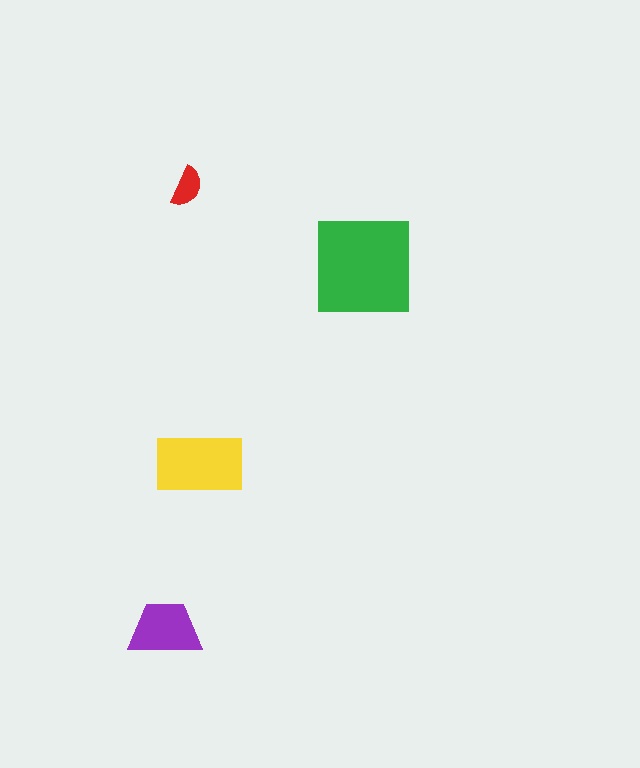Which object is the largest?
The green square.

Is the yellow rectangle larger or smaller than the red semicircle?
Larger.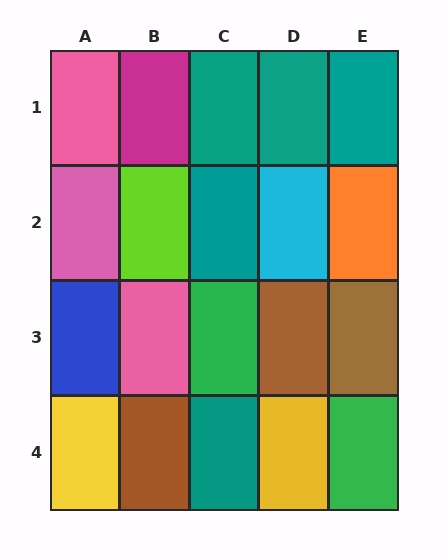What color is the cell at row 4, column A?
Yellow.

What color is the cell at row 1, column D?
Teal.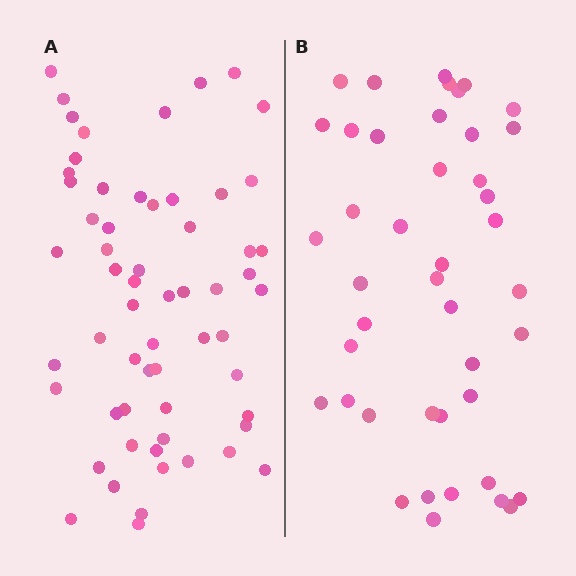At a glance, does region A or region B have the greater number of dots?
Region A (the left region) has more dots.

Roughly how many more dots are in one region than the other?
Region A has approximately 15 more dots than region B.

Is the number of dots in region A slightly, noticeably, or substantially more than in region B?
Region A has noticeably more, but not dramatically so. The ratio is roughly 1.4 to 1.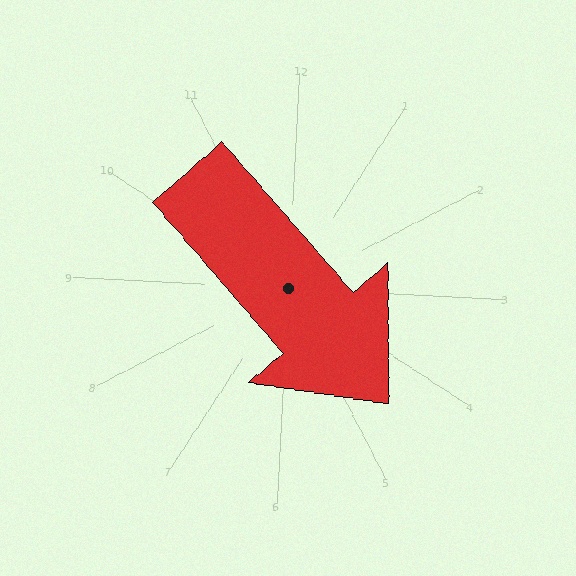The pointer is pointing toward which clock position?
Roughly 5 o'clock.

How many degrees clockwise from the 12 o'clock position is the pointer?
Approximately 136 degrees.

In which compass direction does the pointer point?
Southeast.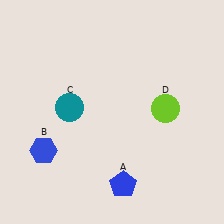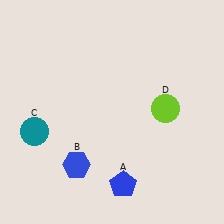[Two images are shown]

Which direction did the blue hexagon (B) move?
The blue hexagon (B) moved right.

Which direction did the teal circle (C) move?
The teal circle (C) moved left.